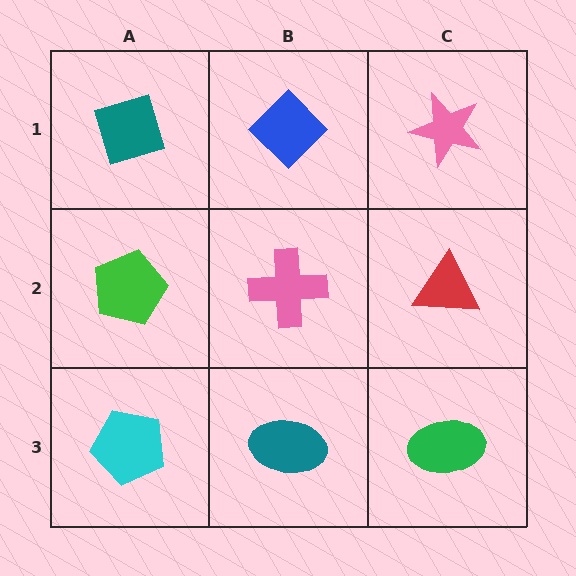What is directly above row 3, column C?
A red triangle.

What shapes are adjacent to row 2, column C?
A pink star (row 1, column C), a green ellipse (row 3, column C), a pink cross (row 2, column B).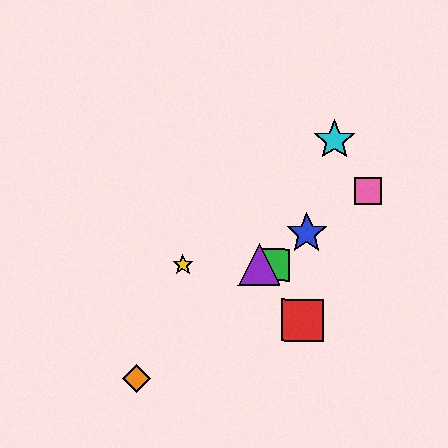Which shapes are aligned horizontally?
The green square, the yellow star, the purple triangle are aligned horizontally.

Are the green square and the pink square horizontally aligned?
No, the green square is at y≈265 and the pink square is at y≈191.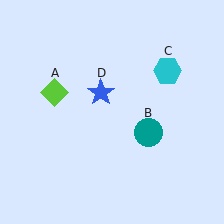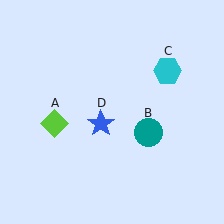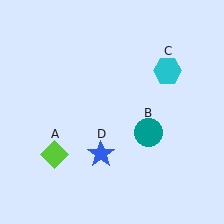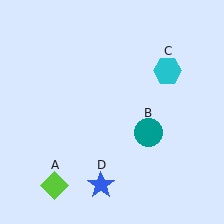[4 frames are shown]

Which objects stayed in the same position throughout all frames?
Teal circle (object B) and cyan hexagon (object C) remained stationary.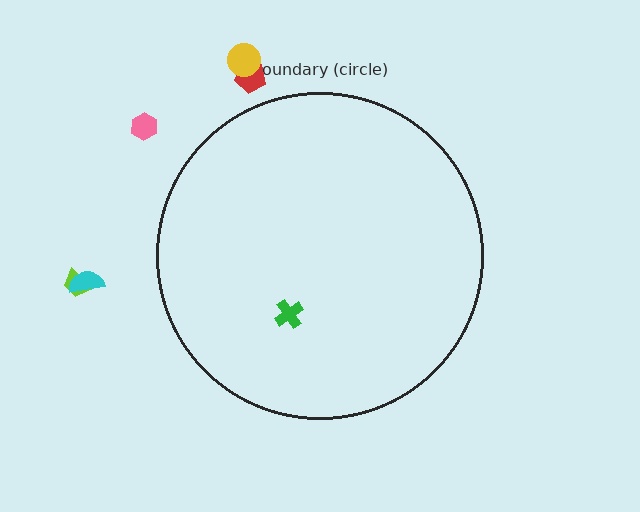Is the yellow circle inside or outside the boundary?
Outside.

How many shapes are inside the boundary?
1 inside, 5 outside.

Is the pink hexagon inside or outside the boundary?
Outside.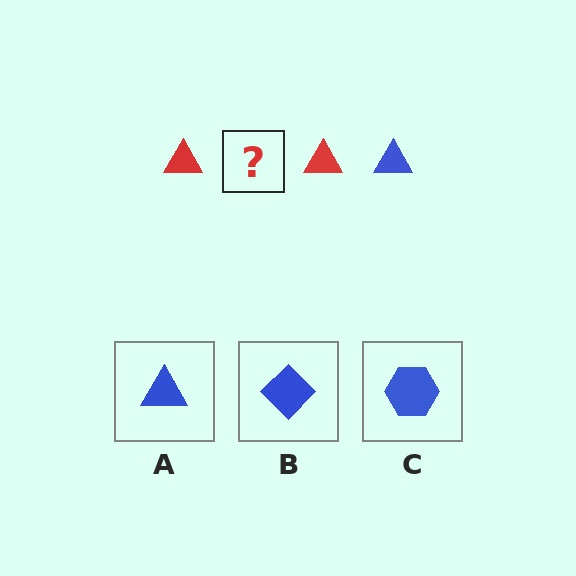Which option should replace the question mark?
Option A.